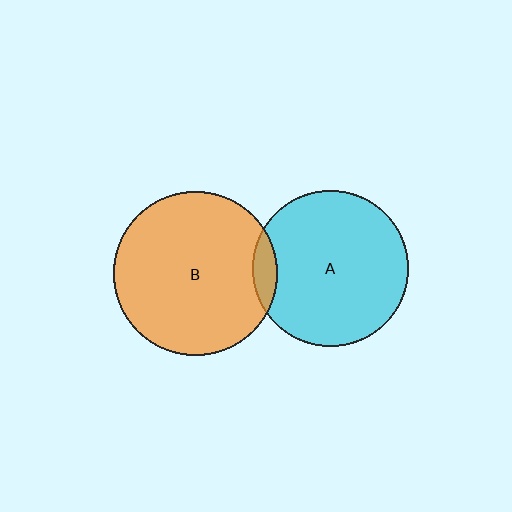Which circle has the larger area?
Circle B (orange).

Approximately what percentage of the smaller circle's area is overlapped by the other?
Approximately 10%.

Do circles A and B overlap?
Yes.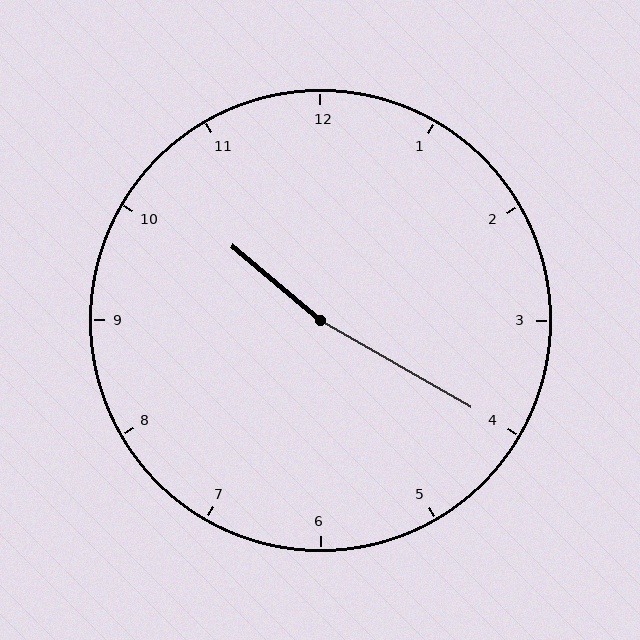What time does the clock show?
10:20.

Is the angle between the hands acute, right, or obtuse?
It is obtuse.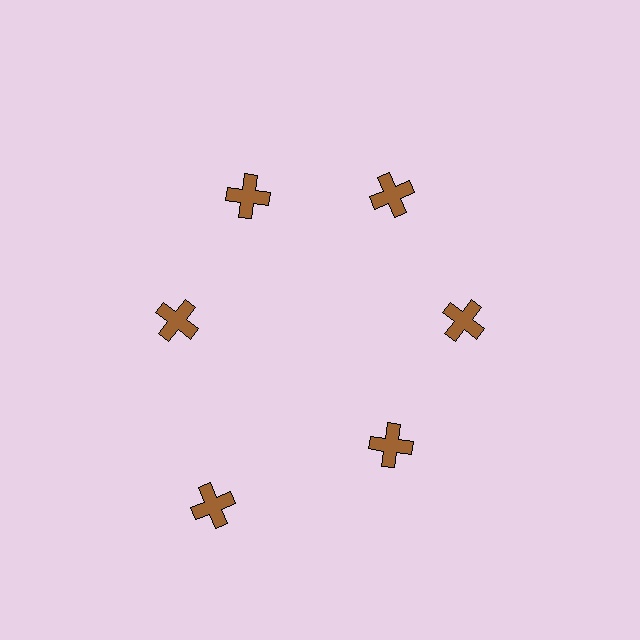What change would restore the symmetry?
The symmetry would be restored by moving it inward, back onto the ring so that all 6 crosses sit at equal angles and equal distance from the center.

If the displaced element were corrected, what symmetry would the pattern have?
It would have 6-fold rotational symmetry — the pattern would map onto itself every 60 degrees.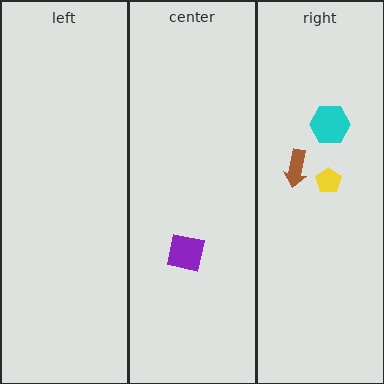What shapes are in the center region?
The purple square.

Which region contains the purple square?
The center region.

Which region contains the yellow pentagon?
The right region.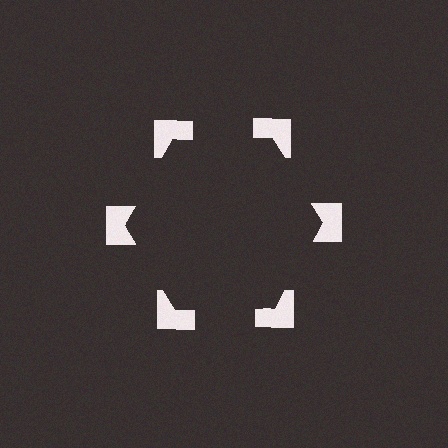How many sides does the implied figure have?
6 sides.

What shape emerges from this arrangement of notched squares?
An illusory hexagon — its edges are inferred from the aligned wedge cuts in the notched squares, not physically drawn.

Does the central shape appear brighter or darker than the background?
It typically appears slightly darker than the background, even though no actual brightness change is drawn.